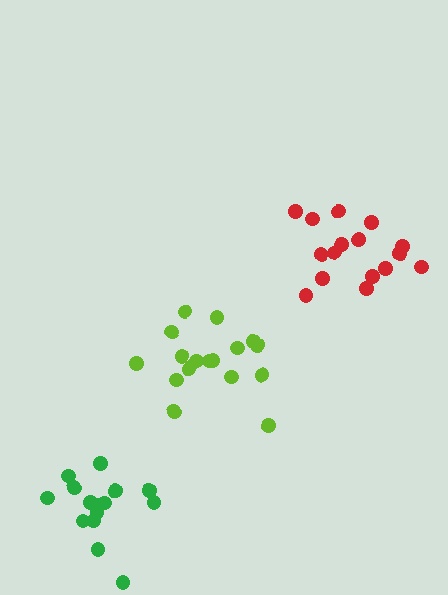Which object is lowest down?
The green cluster is bottommost.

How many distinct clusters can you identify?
There are 3 distinct clusters.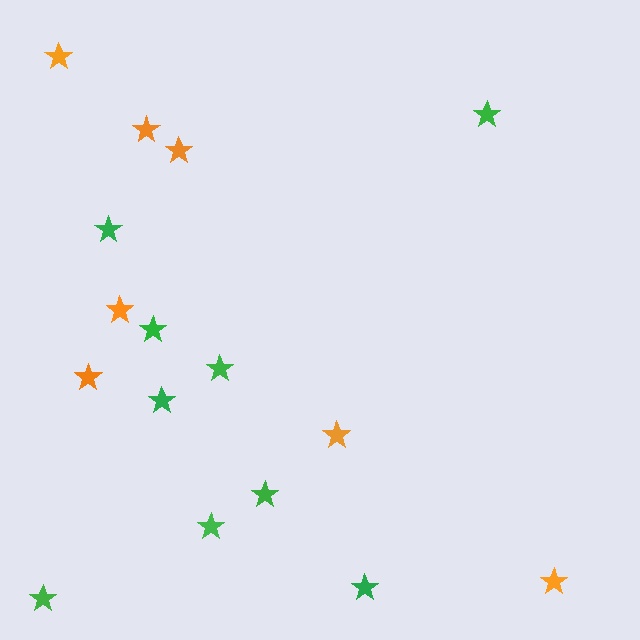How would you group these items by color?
There are 2 groups: one group of green stars (9) and one group of orange stars (7).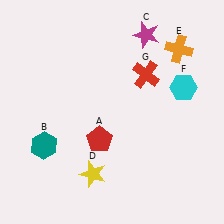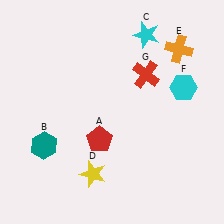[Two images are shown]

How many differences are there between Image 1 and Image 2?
There is 1 difference between the two images.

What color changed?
The star (C) changed from magenta in Image 1 to cyan in Image 2.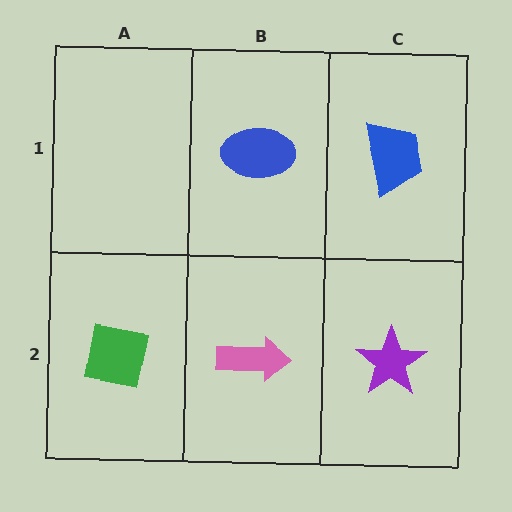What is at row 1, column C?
A blue trapezoid.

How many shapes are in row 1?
2 shapes.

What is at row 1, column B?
A blue ellipse.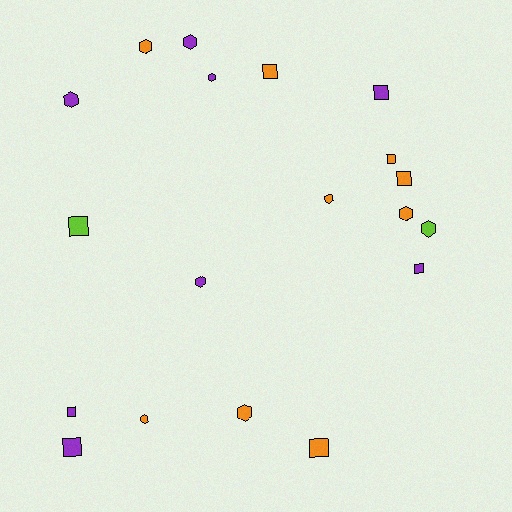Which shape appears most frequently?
Hexagon, with 10 objects.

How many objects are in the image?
There are 19 objects.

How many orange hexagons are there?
There are 5 orange hexagons.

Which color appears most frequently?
Orange, with 9 objects.